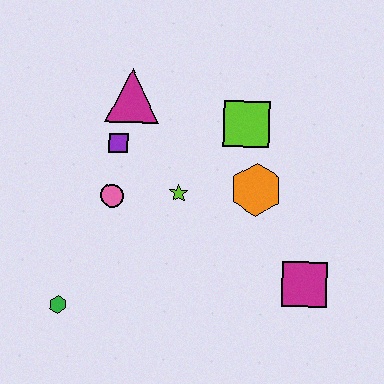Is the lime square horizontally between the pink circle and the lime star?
No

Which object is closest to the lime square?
The orange hexagon is closest to the lime square.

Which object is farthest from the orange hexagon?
The green hexagon is farthest from the orange hexagon.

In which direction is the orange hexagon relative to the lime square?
The orange hexagon is below the lime square.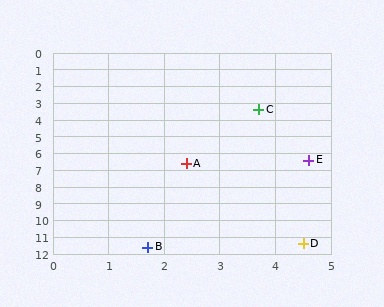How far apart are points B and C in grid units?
Points B and C are about 8.4 grid units apart.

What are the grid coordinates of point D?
Point D is at approximately (4.5, 11.4).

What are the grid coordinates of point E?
Point E is at approximately (4.6, 6.4).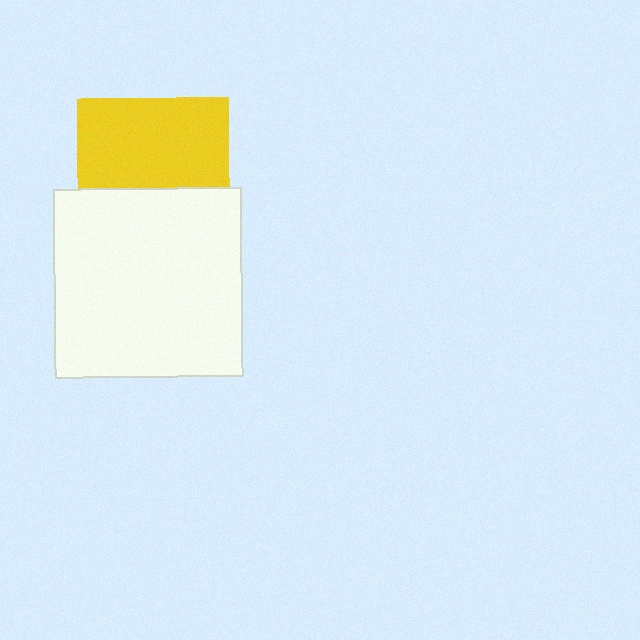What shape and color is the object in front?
The object in front is a white square.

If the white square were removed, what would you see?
You would see the complete yellow square.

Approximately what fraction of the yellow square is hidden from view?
Roughly 41% of the yellow square is hidden behind the white square.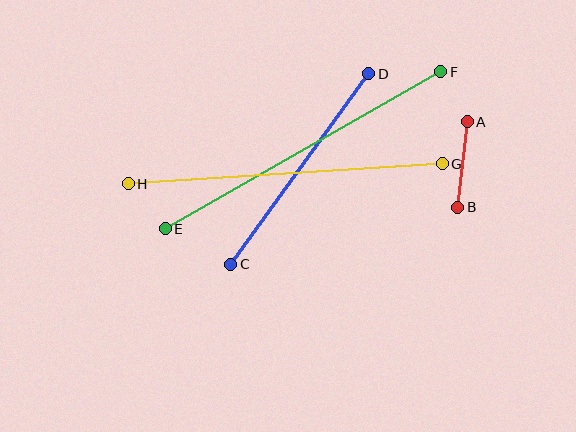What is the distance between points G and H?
The distance is approximately 314 pixels.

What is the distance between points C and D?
The distance is approximately 235 pixels.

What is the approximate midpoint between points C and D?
The midpoint is at approximately (300, 169) pixels.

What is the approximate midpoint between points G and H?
The midpoint is at approximately (285, 174) pixels.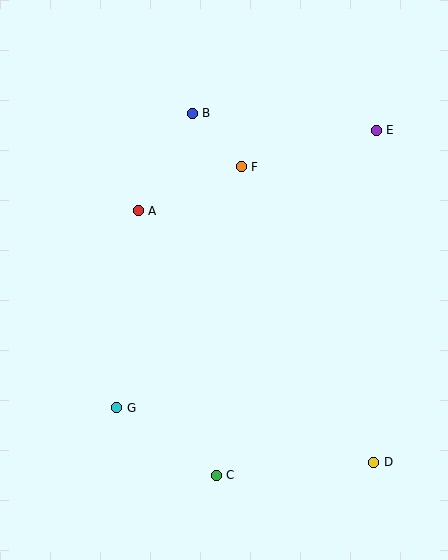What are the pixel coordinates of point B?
Point B is at (192, 113).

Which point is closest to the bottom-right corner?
Point D is closest to the bottom-right corner.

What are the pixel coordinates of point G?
Point G is at (117, 408).